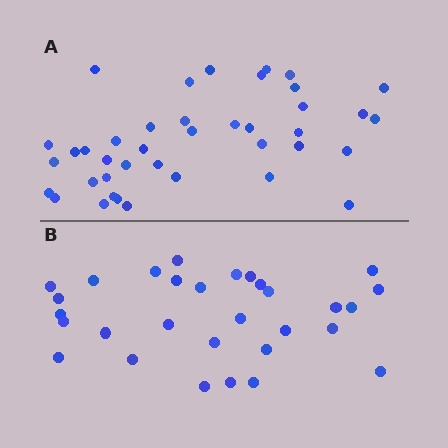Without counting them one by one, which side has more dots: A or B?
Region A (the top region) has more dots.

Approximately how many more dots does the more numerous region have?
Region A has roughly 10 or so more dots than region B.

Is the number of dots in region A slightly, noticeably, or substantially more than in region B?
Region A has noticeably more, but not dramatically so. The ratio is roughly 1.3 to 1.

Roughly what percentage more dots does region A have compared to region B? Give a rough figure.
About 35% more.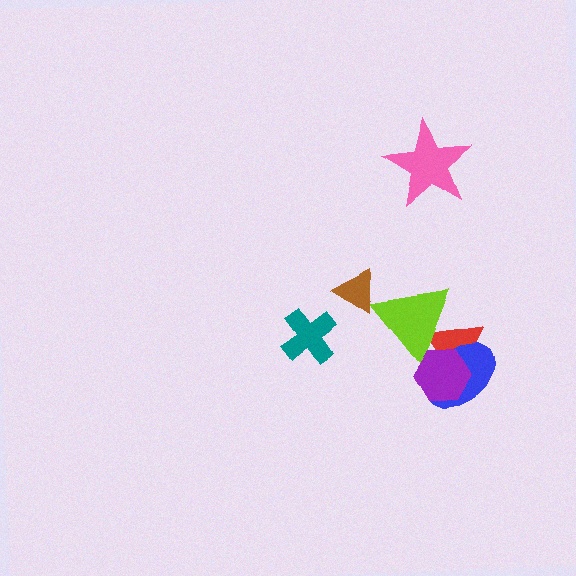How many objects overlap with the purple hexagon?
3 objects overlap with the purple hexagon.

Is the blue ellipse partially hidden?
Yes, it is partially covered by another shape.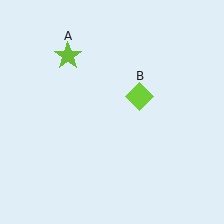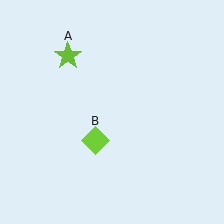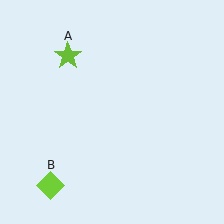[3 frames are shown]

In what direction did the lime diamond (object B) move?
The lime diamond (object B) moved down and to the left.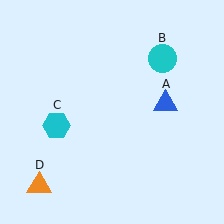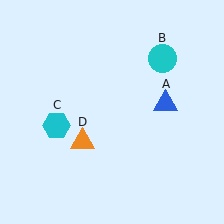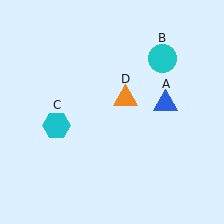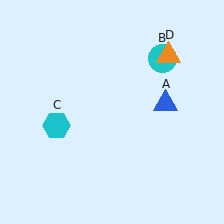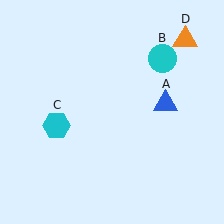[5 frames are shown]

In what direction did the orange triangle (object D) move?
The orange triangle (object D) moved up and to the right.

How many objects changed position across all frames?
1 object changed position: orange triangle (object D).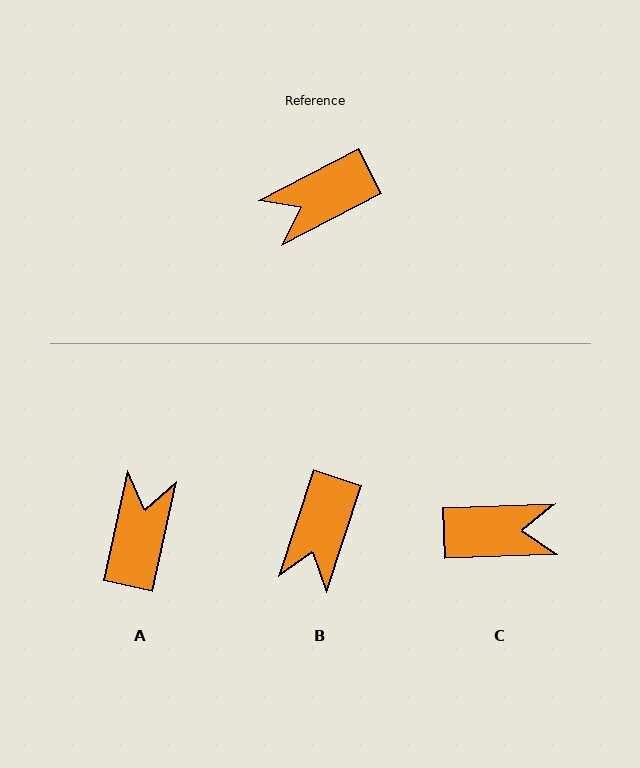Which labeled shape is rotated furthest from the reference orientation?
C, about 155 degrees away.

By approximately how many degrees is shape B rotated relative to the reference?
Approximately 44 degrees counter-clockwise.